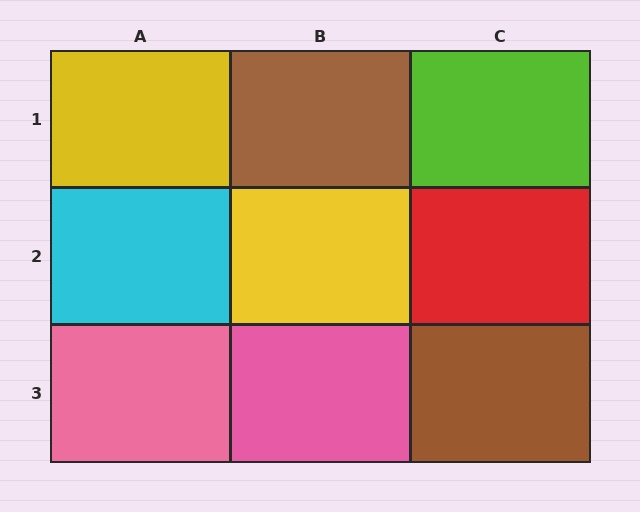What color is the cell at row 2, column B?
Yellow.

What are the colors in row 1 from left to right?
Yellow, brown, lime.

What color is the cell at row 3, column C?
Brown.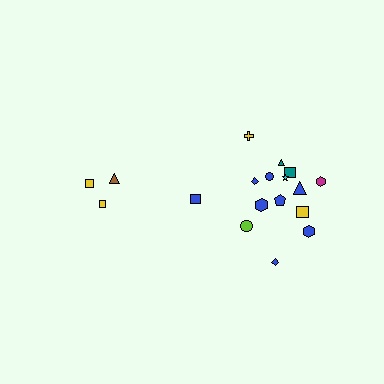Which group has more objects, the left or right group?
The right group.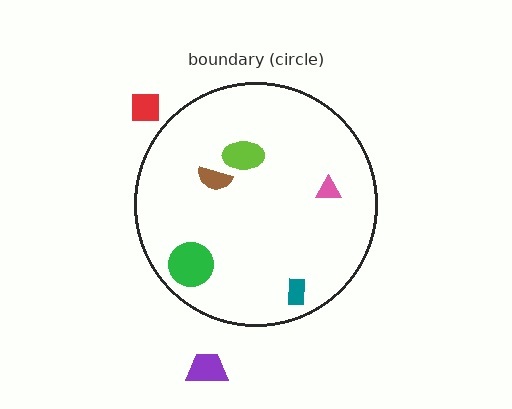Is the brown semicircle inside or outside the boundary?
Inside.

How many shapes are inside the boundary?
5 inside, 2 outside.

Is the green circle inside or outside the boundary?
Inside.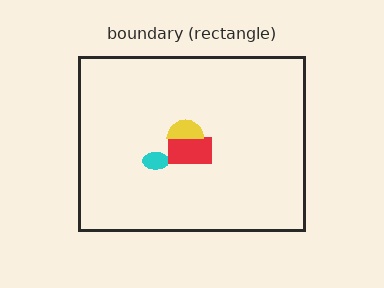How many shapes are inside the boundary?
3 inside, 0 outside.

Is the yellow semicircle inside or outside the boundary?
Inside.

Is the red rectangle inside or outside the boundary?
Inside.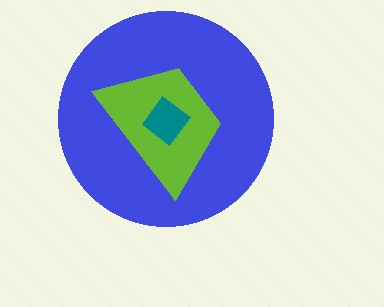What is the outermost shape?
The blue circle.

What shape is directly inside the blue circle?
The lime trapezoid.